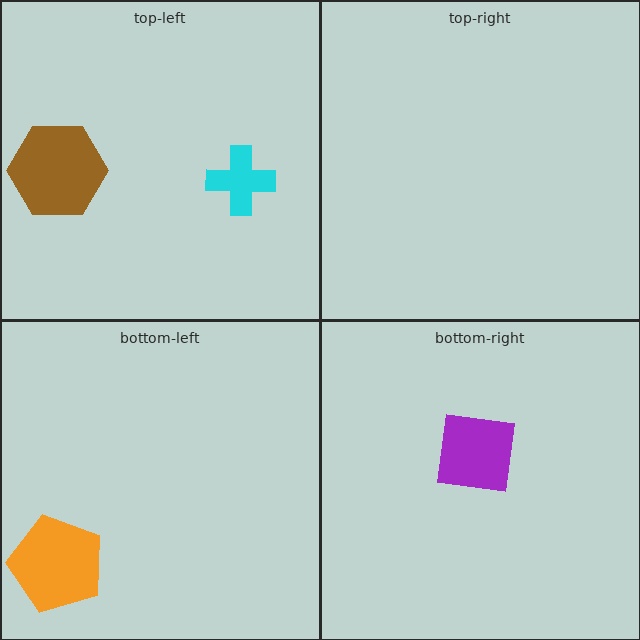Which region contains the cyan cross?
The top-left region.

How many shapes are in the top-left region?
2.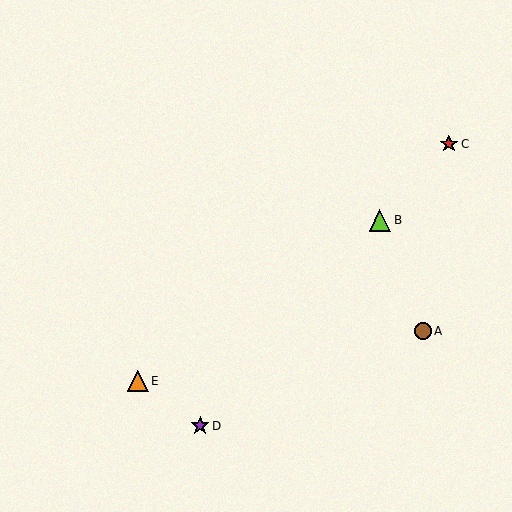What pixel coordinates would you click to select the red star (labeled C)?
Click at (449, 144) to select the red star C.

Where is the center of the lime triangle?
The center of the lime triangle is at (380, 220).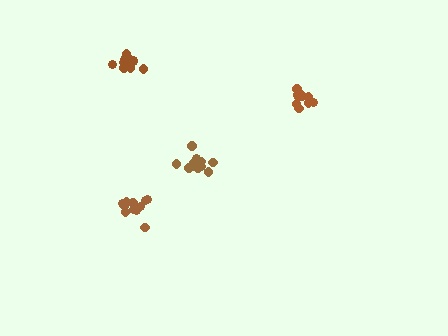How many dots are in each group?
Group 1: 12 dots, Group 2: 10 dots, Group 3: 13 dots, Group 4: 12 dots (47 total).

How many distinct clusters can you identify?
There are 4 distinct clusters.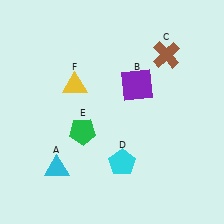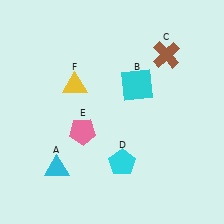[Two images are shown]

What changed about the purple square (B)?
In Image 1, B is purple. In Image 2, it changed to cyan.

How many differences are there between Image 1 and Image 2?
There are 2 differences between the two images.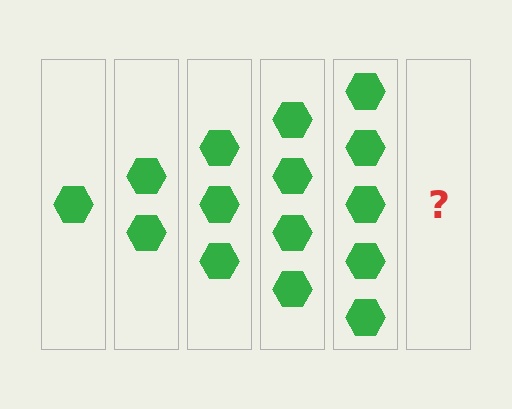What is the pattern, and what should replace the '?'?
The pattern is that each step adds one more hexagon. The '?' should be 6 hexagons.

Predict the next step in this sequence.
The next step is 6 hexagons.